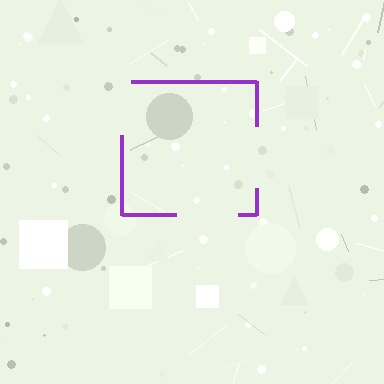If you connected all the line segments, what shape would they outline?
They would outline a square.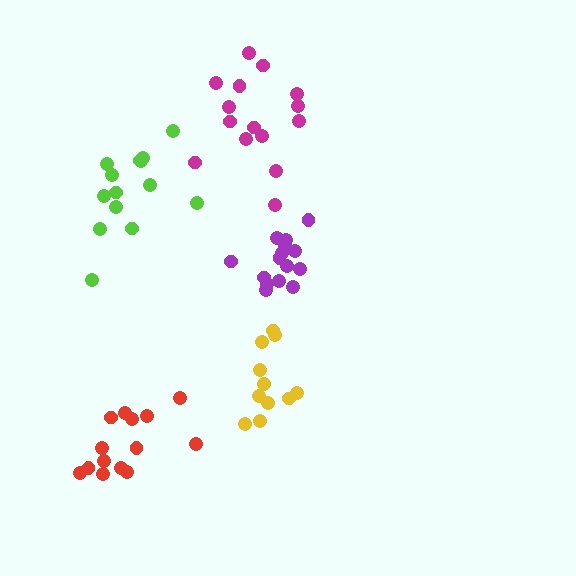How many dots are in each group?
Group 1: 14 dots, Group 2: 11 dots, Group 3: 15 dots, Group 4: 15 dots, Group 5: 14 dots (69 total).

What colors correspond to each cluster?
The clusters are colored: lime, yellow, purple, magenta, red.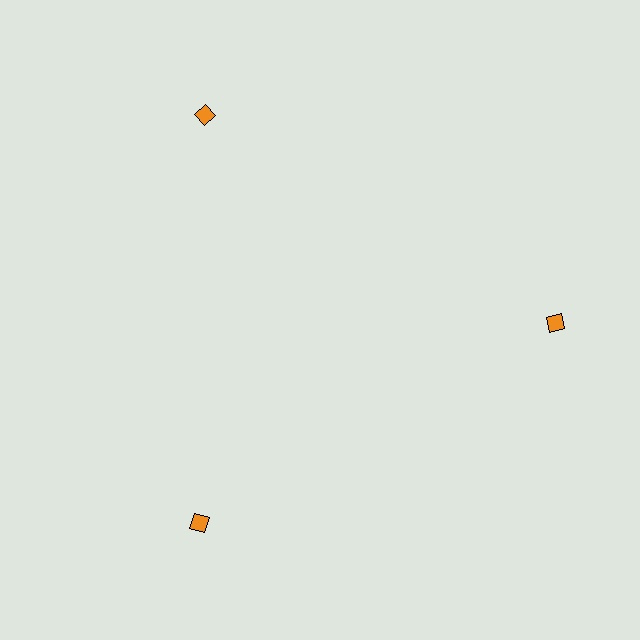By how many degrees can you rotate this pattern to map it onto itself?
The pattern maps onto itself every 120 degrees of rotation.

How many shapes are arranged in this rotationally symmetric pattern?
There are 3 shapes, arranged in 3 groups of 1.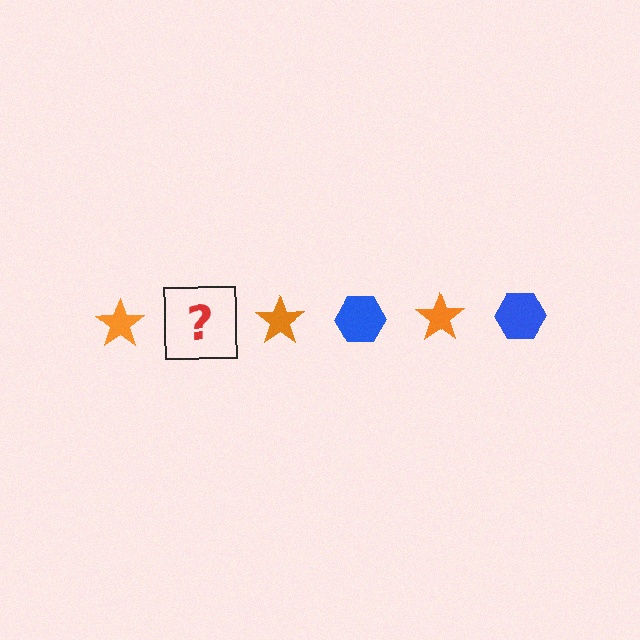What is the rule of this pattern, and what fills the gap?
The rule is that the pattern alternates between orange star and blue hexagon. The gap should be filled with a blue hexagon.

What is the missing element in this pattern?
The missing element is a blue hexagon.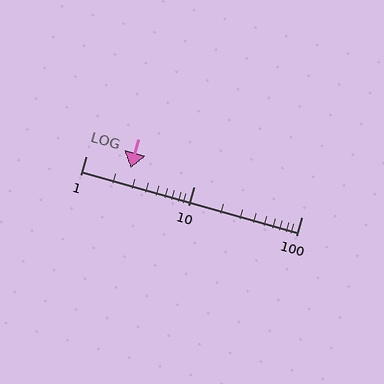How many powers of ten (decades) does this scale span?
The scale spans 2 decades, from 1 to 100.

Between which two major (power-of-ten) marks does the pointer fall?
The pointer is between 1 and 10.